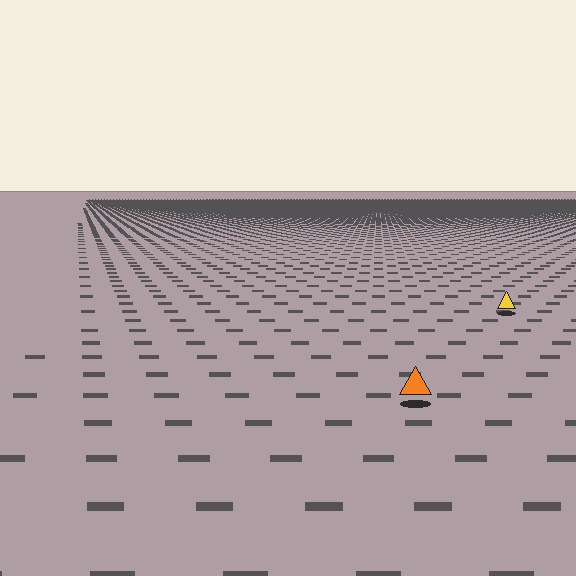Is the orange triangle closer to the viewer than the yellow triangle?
Yes. The orange triangle is closer — you can tell from the texture gradient: the ground texture is coarser near it.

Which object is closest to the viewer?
The orange triangle is closest. The texture marks near it are larger and more spread out.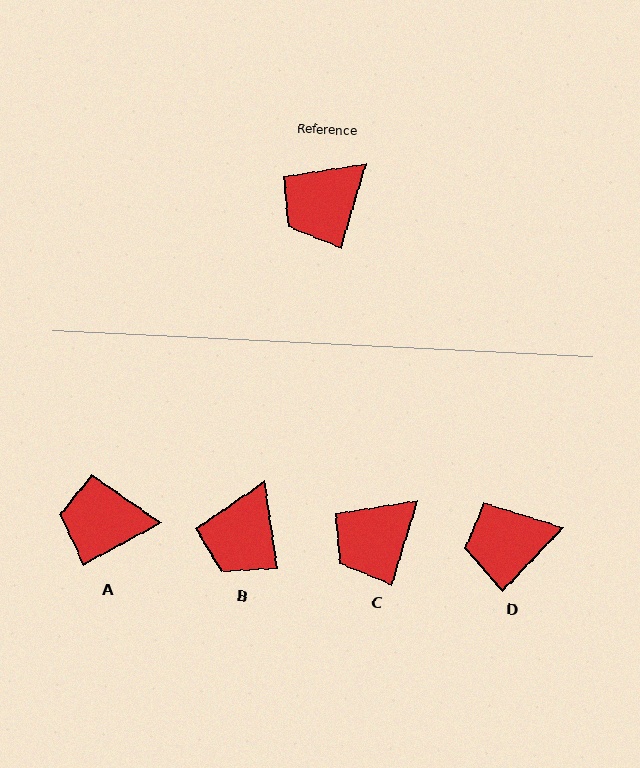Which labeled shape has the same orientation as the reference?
C.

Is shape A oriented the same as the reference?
No, it is off by about 44 degrees.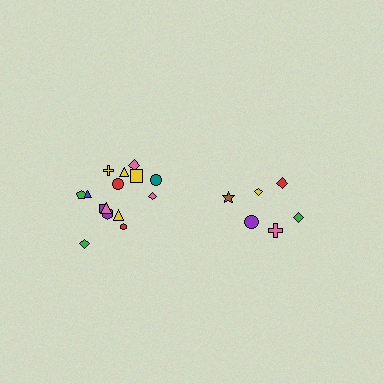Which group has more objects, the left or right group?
The left group.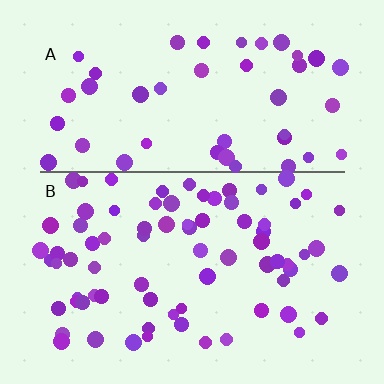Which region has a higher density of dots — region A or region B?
B (the bottom).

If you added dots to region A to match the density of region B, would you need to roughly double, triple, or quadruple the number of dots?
Approximately double.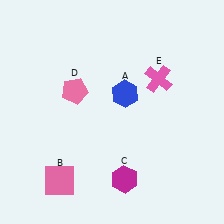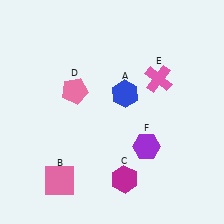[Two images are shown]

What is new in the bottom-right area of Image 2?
A purple hexagon (F) was added in the bottom-right area of Image 2.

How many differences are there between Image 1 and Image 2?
There is 1 difference between the two images.